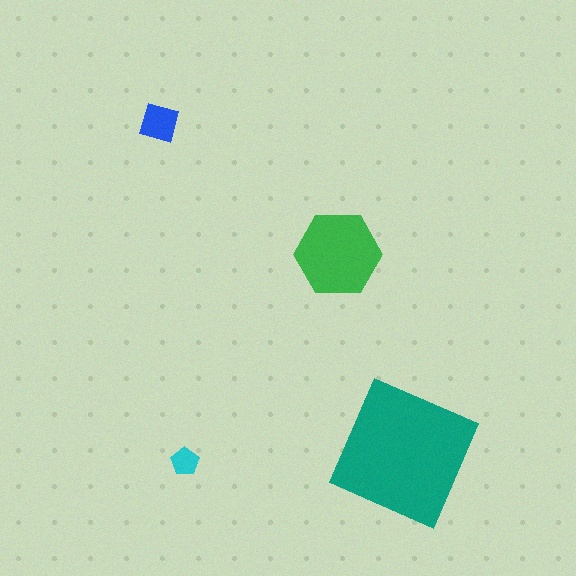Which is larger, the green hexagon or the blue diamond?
The green hexagon.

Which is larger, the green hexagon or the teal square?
The teal square.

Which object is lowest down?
The cyan pentagon is bottommost.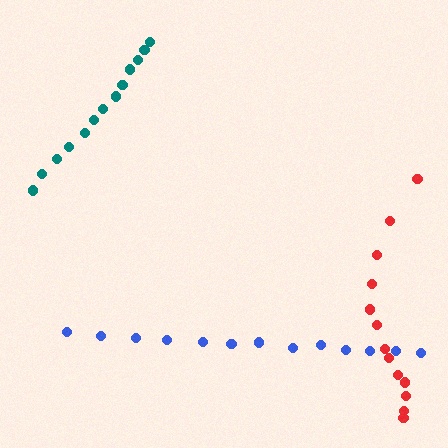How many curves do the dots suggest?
There are 3 distinct paths.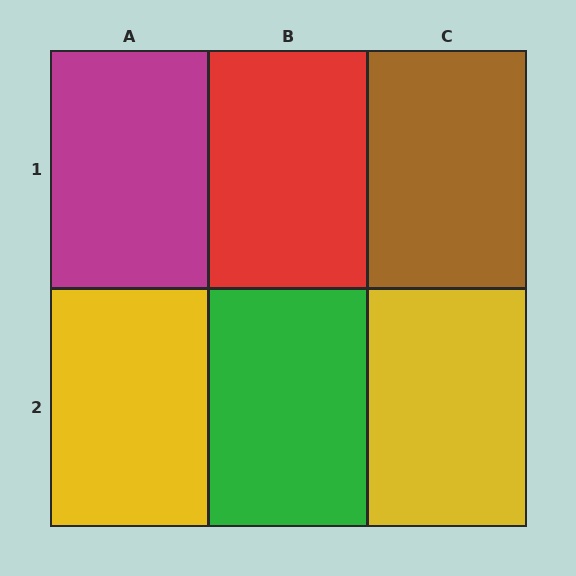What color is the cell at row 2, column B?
Green.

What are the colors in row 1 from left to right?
Magenta, red, brown.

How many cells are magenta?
1 cell is magenta.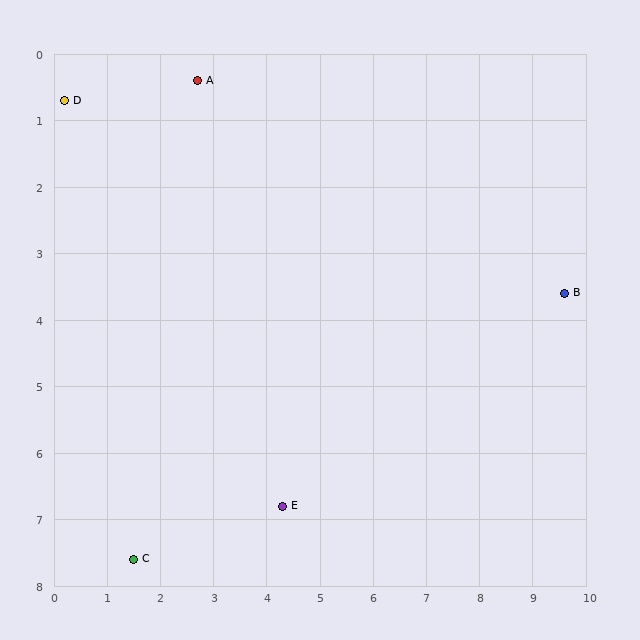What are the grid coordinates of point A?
Point A is at approximately (2.7, 0.4).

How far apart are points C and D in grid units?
Points C and D are about 7.0 grid units apart.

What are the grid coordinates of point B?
Point B is at approximately (9.6, 3.6).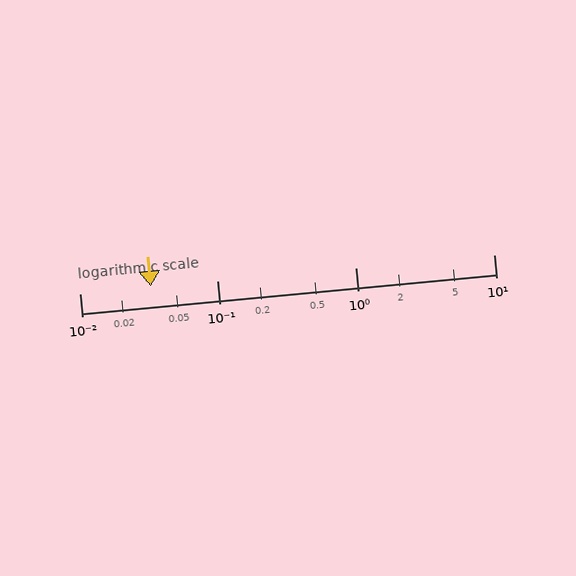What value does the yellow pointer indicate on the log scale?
The pointer indicates approximately 0.033.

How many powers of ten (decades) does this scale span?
The scale spans 3 decades, from 0.01 to 10.